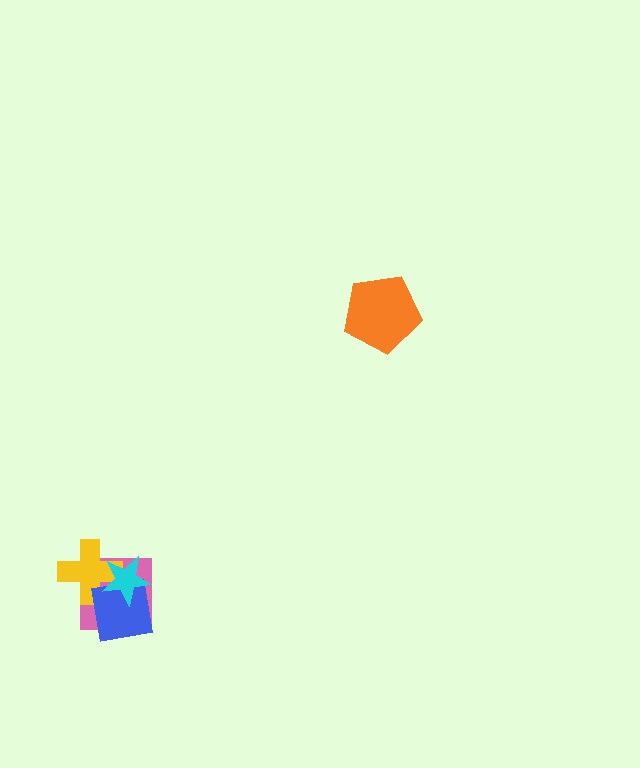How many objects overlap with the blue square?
3 objects overlap with the blue square.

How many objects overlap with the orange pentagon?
0 objects overlap with the orange pentagon.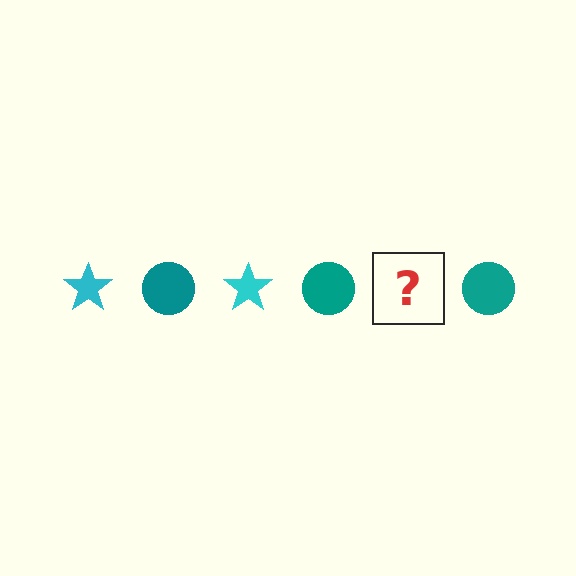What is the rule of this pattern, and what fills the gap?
The rule is that the pattern alternates between cyan star and teal circle. The gap should be filled with a cyan star.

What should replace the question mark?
The question mark should be replaced with a cyan star.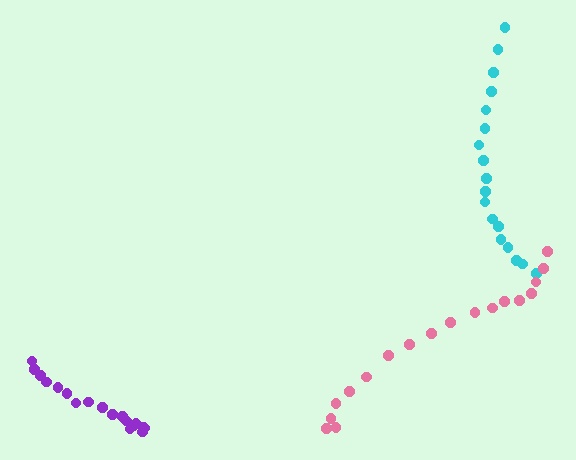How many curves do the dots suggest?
There are 3 distinct paths.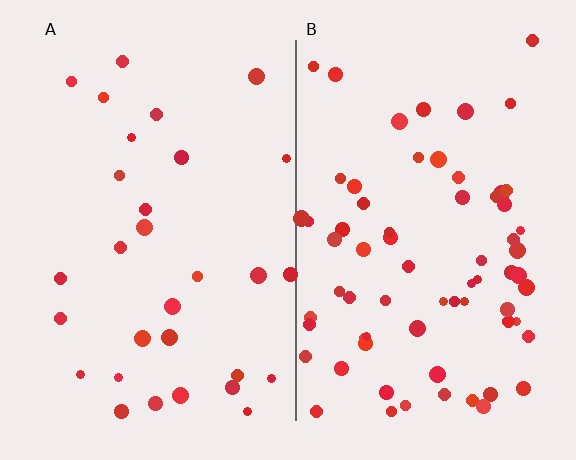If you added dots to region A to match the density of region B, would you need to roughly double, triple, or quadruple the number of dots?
Approximately double.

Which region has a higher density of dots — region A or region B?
B (the right).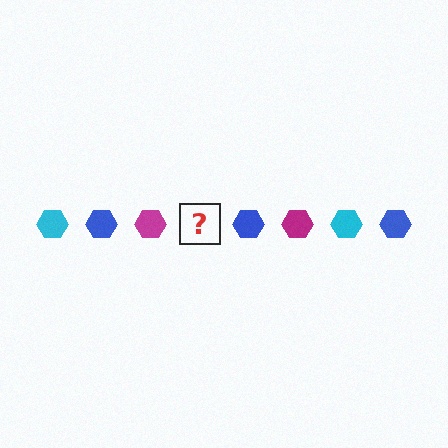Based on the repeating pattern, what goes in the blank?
The blank should be a cyan hexagon.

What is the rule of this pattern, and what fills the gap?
The rule is that the pattern cycles through cyan, blue, magenta hexagons. The gap should be filled with a cyan hexagon.